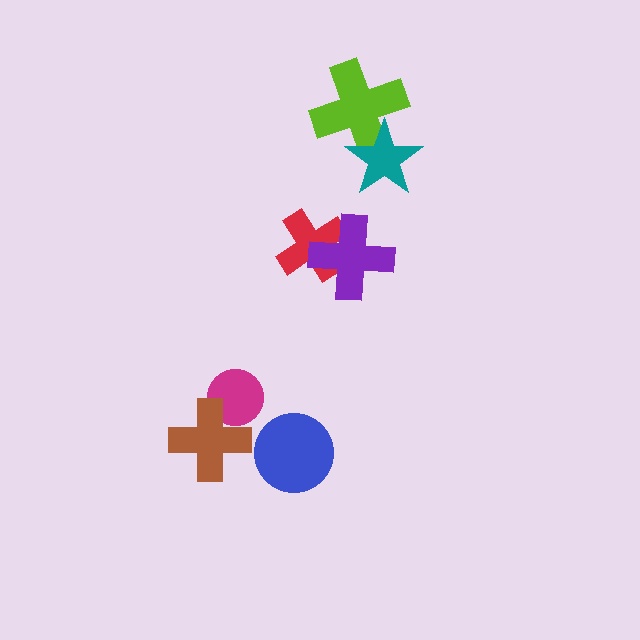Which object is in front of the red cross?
The purple cross is in front of the red cross.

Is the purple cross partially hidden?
No, no other shape covers it.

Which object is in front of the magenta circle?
The brown cross is in front of the magenta circle.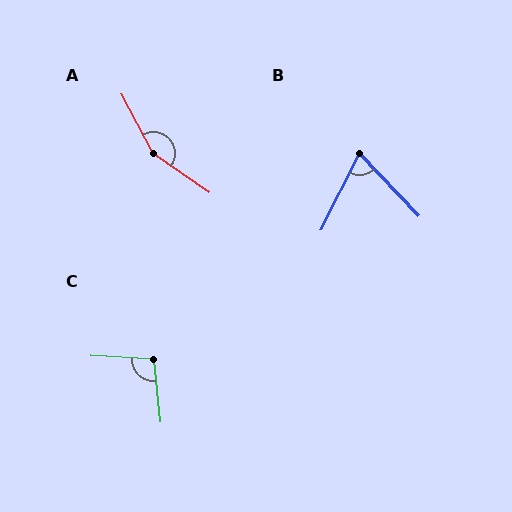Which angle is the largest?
A, at approximately 153 degrees.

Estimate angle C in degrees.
Approximately 99 degrees.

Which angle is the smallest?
B, at approximately 71 degrees.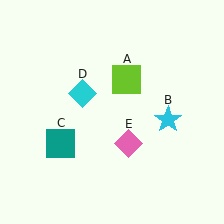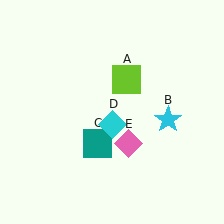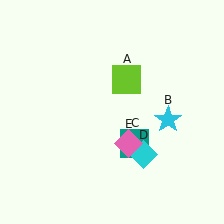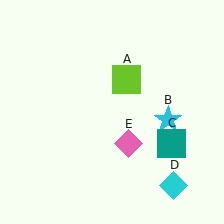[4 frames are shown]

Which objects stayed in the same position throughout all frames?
Lime square (object A) and cyan star (object B) and pink diamond (object E) remained stationary.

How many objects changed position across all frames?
2 objects changed position: teal square (object C), cyan diamond (object D).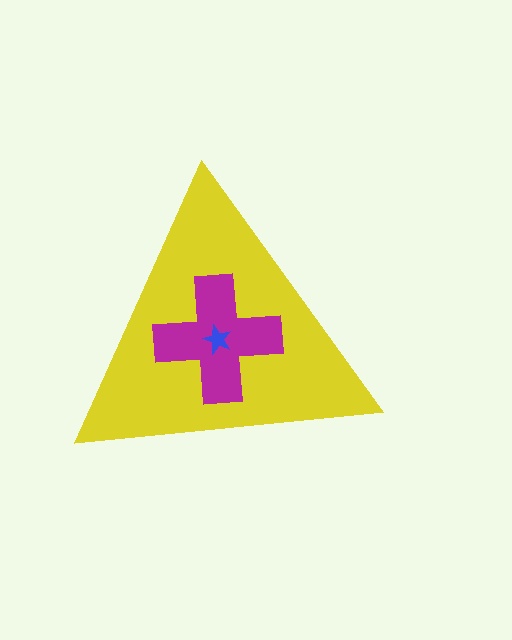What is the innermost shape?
The blue star.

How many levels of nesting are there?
3.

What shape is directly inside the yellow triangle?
The magenta cross.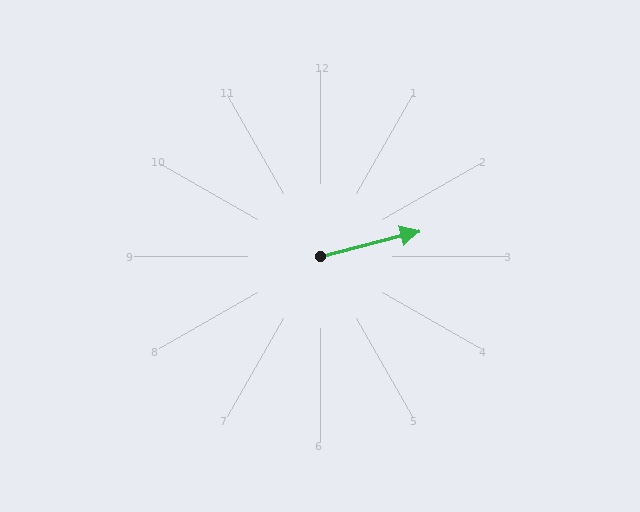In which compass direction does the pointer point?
East.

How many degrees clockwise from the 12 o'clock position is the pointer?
Approximately 76 degrees.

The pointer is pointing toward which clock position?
Roughly 3 o'clock.